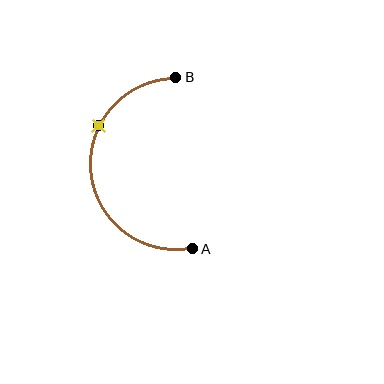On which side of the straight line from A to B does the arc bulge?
The arc bulges to the left of the straight line connecting A and B.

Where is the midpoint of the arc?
The arc midpoint is the point on the curve farthest from the straight line joining A and B. It sits to the left of that line.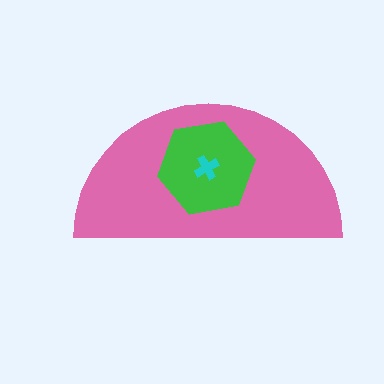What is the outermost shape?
The pink semicircle.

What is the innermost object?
The cyan cross.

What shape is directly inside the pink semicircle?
The green hexagon.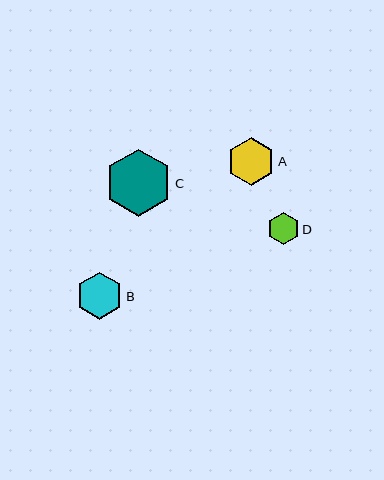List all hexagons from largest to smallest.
From largest to smallest: C, A, B, D.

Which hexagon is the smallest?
Hexagon D is the smallest with a size of approximately 32 pixels.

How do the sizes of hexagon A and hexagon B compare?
Hexagon A and hexagon B are approximately the same size.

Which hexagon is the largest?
Hexagon C is the largest with a size of approximately 67 pixels.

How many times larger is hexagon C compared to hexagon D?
Hexagon C is approximately 2.1 times the size of hexagon D.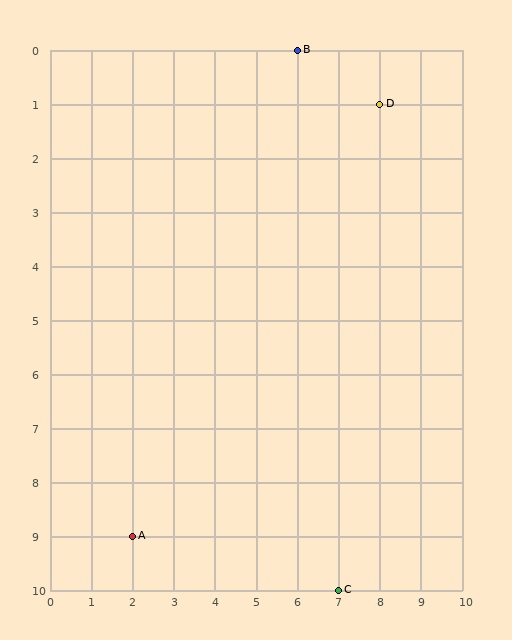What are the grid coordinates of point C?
Point C is at grid coordinates (7, 10).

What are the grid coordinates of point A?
Point A is at grid coordinates (2, 9).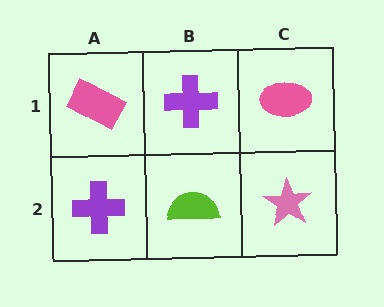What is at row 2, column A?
A purple cross.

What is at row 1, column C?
A pink ellipse.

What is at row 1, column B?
A purple cross.